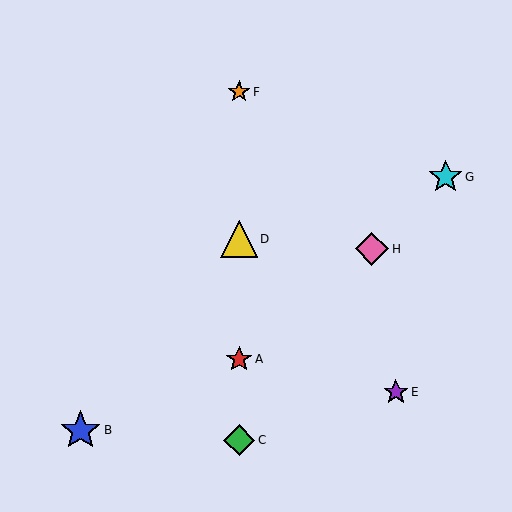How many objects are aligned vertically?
4 objects (A, C, D, F) are aligned vertically.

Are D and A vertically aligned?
Yes, both are at x≈239.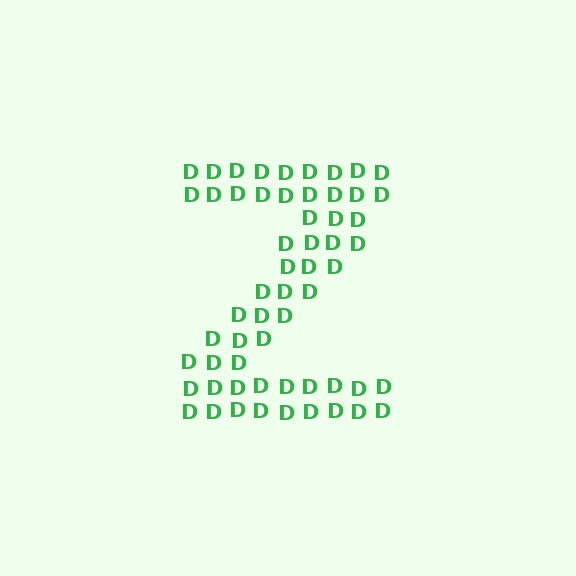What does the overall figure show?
The overall figure shows the letter Z.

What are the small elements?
The small elements are letter D's.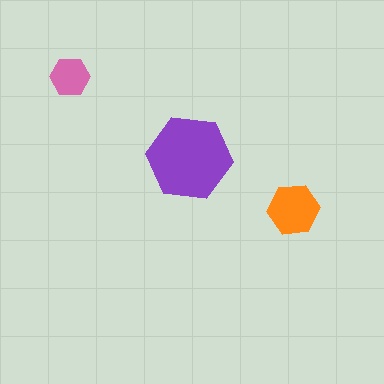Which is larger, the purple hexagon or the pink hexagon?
The purple one.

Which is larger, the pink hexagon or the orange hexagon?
The orange one.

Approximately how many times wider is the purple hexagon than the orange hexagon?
About 1.5 times wider.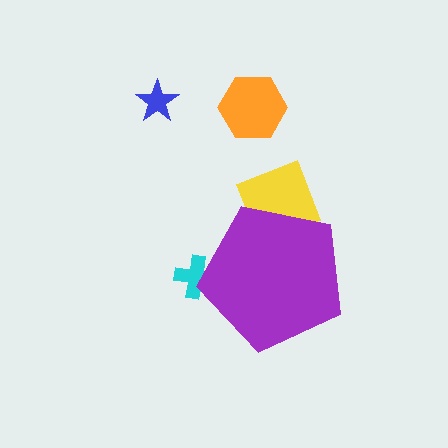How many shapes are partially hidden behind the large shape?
2 shapes are partially hidden.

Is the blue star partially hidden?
No, the blue star is fully visible.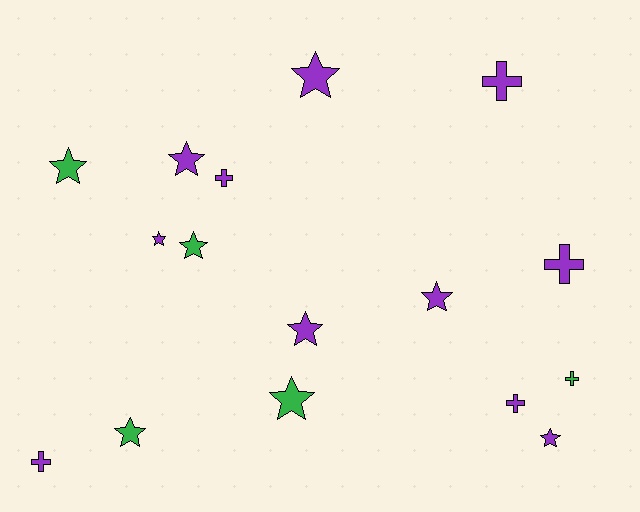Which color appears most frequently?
Purple, with 11 objects.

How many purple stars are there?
There are 6 purple stars.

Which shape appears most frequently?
Star, with 10 objects.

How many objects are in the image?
There are 16 objects.